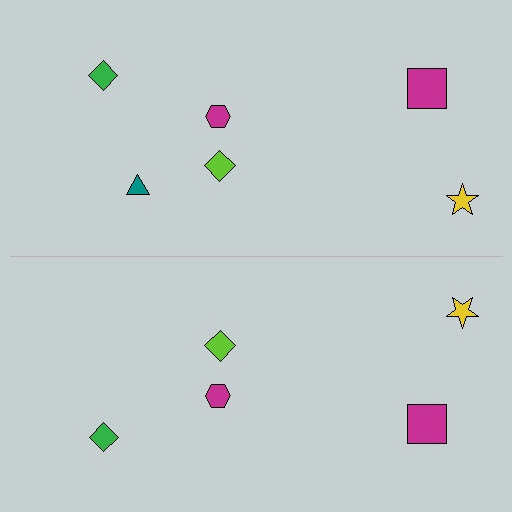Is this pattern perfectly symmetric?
No, the pattern is not perfectly symmetric. A teal triangle is missing from the bottom side.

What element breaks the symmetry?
A teal triangle is missing from the bottom side.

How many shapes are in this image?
There are 11 shapes in this image.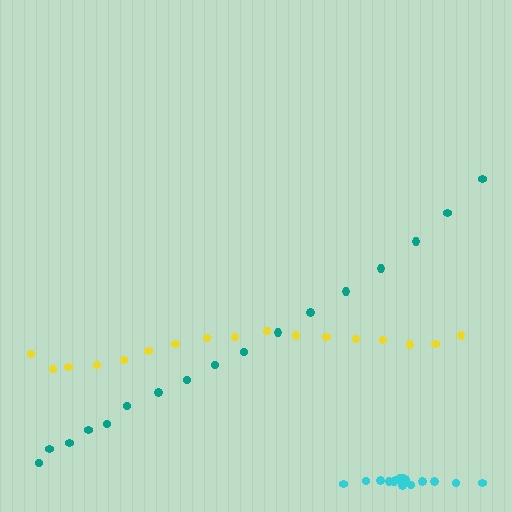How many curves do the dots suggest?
There are 3 distinct paths.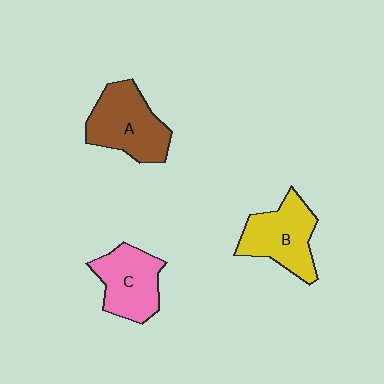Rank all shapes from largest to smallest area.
From largest to smallest: A (brown), B (yellow), C (pink).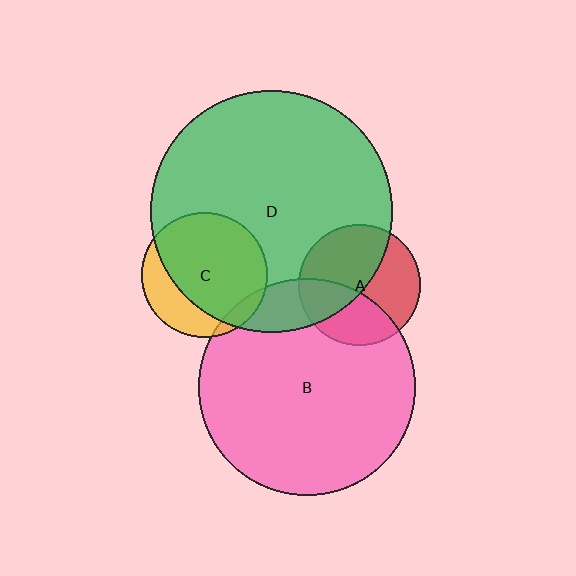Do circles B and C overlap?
Yes.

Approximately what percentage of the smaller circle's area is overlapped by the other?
Approximately 10%.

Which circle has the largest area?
Circle D (green).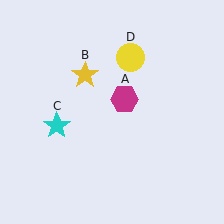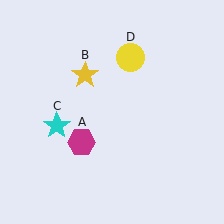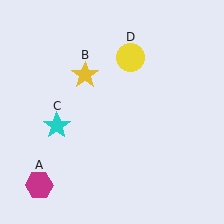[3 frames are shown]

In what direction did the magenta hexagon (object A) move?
The magenta hexagon (object A) moved down and to the left.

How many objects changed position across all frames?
1 object changed position: magenta hexagon (object A).